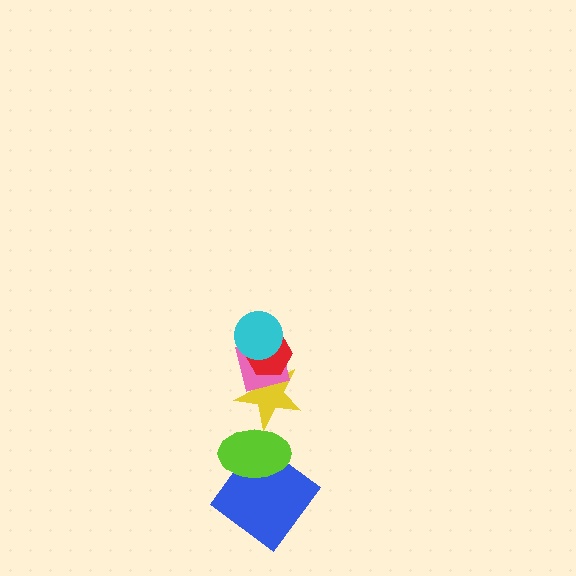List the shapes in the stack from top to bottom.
From top to bottom: the cyan circle, the red hexagon, the pink square, the yellow star, the lime ellipse, the blue diamond.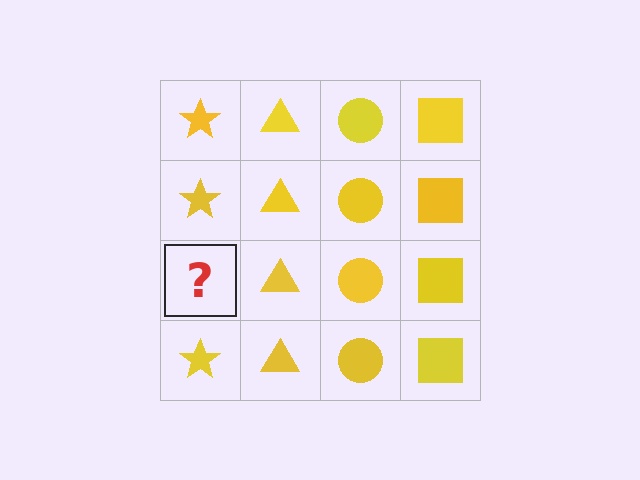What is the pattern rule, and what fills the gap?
The rule is that each column has a consistent shape. The gap should be filled with a yellow star.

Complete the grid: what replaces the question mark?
The question mark should be replaced with a yellow star.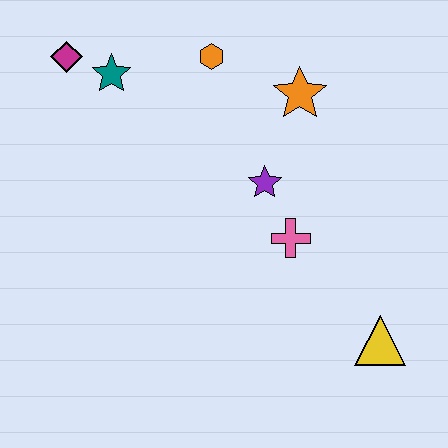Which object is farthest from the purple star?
The magenta diamond is farthest from the purple star.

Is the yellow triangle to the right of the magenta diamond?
Yes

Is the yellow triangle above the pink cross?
No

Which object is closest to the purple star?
The pink cross is closest to the purple star.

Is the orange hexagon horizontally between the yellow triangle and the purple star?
No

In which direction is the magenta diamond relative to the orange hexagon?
The magenta diamond is to the left of the orange hexagon.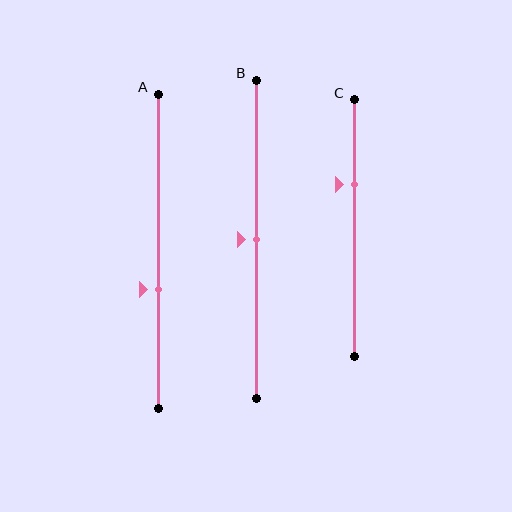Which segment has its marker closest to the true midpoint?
Segment B has its marker closest to the true midpoint.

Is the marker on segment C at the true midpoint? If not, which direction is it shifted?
No, the marker on segment C is shifted upward by about 17% of the segment length.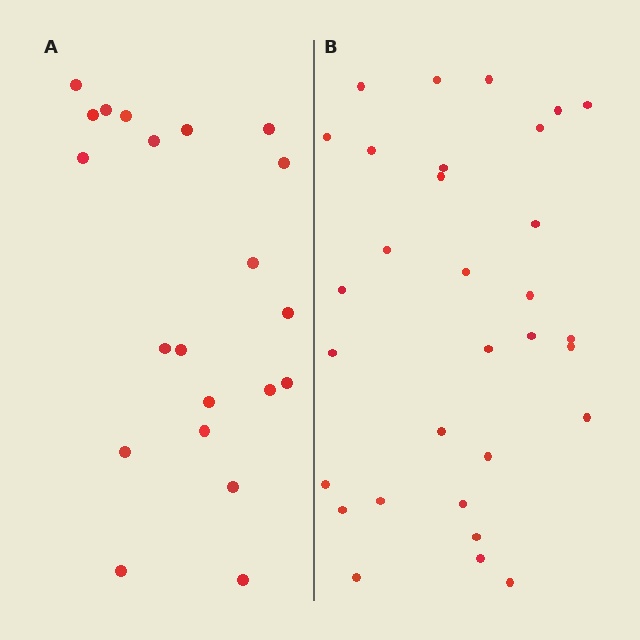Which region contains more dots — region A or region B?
Region B (the right region) has more dots.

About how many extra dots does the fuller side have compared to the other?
Region B has roughly 10 or so more dots than region A.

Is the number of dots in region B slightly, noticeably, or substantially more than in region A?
Region B has substantially more. The ratio is roughly 1.5 to 1.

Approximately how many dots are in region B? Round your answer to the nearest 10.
About 30 dots. (The exact count is 31, which rounds to 30.)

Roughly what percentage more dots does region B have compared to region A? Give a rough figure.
About 50% more.